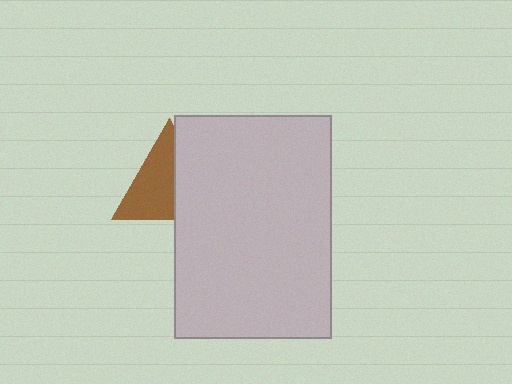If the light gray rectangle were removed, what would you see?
You would see the complete brown triangle.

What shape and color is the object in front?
The object in front is a light gray rectangle.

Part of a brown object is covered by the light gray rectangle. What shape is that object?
It is a triangle.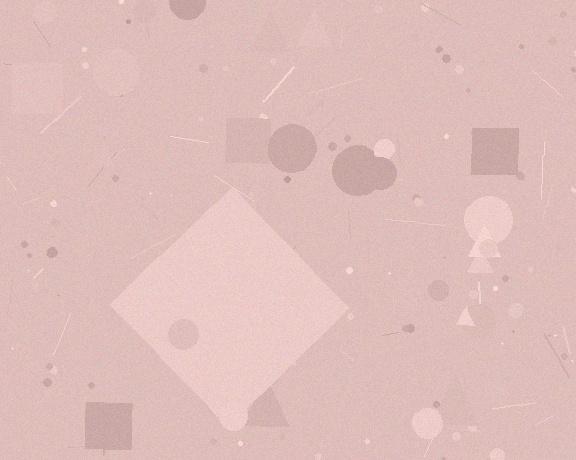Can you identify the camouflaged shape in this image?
The camouflaged shape is a diamond.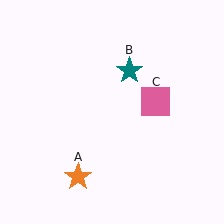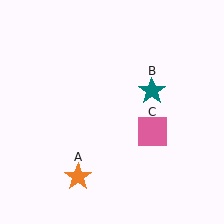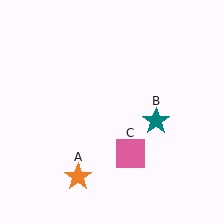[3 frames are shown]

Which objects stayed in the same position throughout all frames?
Orange star (object A) remained stationary.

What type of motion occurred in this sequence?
The teal star (object B), pink square (object C) rotated clockwise around the center of the scene.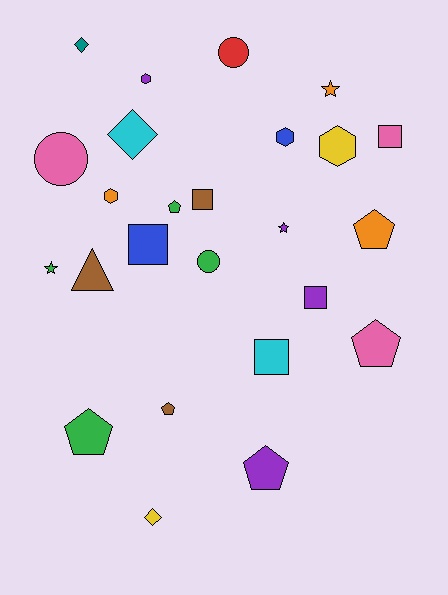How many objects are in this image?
There are 25 objects.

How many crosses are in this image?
There are no crosses.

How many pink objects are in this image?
There are 3 pink objects.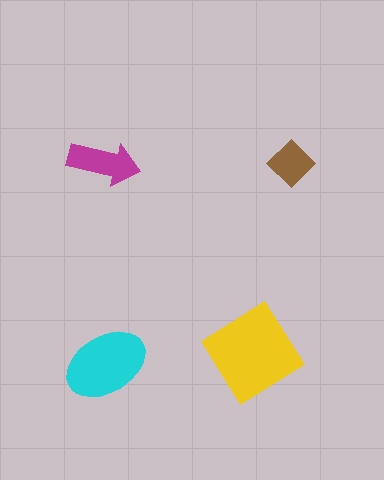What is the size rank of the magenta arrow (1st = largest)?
3rd.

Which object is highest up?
The magenta arrow is topmost.